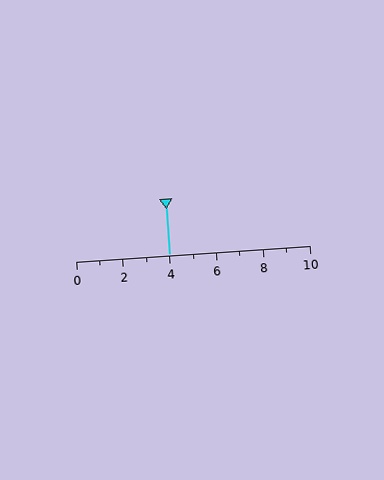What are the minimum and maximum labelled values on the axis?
The axis runs from 0 to 10.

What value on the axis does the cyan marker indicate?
The marker indicates approximately 4.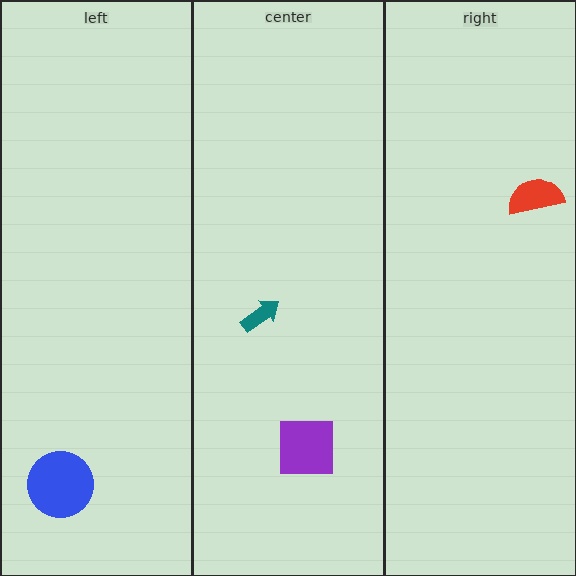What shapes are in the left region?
The blue circle.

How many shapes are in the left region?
1.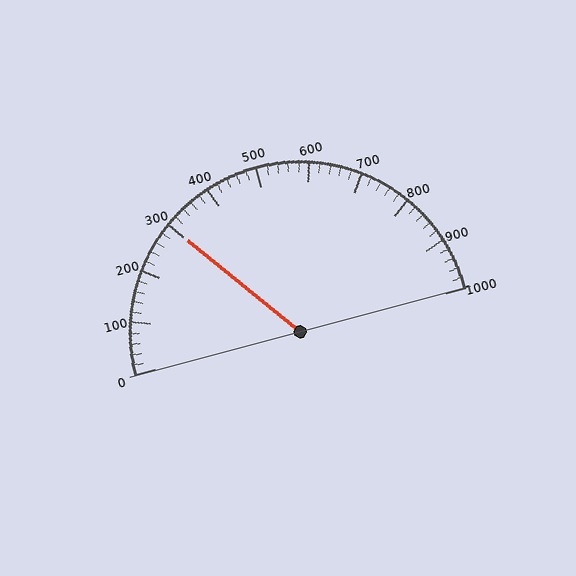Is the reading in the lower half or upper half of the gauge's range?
The reading is in the lower half of the range (0 to 1000).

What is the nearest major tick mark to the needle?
The nearest major tick mark is 300.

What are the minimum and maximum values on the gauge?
The gauge ranges from 0 to 1000.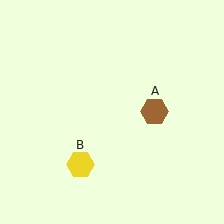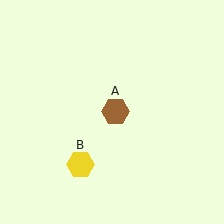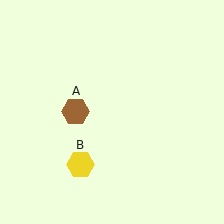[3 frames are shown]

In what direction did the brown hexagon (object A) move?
The brown hexagon (object A) moved left.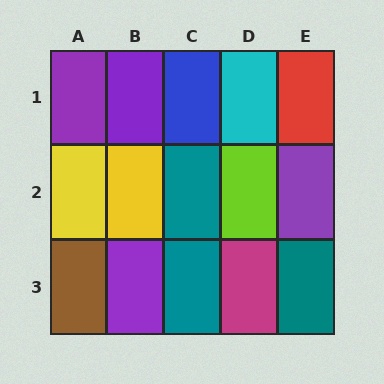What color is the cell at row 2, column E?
Purple.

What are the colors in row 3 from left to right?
Brown, purple, teal, magenta, teal.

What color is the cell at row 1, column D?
Cyan.